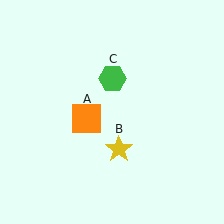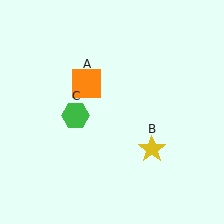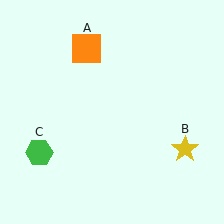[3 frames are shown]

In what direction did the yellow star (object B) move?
The yellow star (object B) moved right.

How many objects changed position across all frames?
3 objects changed position: orange square (object A), yellow star (object B), green hexagon (object C).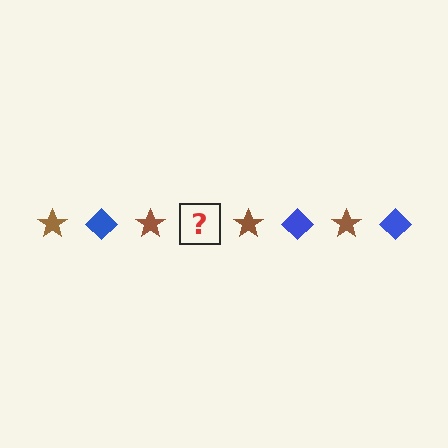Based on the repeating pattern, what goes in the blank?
The blank should be a blue diamond.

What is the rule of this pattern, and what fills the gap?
The rule is that the pattern alternates between brown star and blue diamond. The gap should be filled with a blue diamond.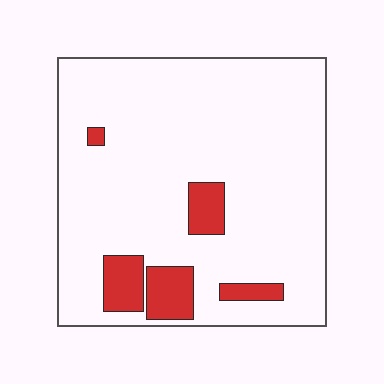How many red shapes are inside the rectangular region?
5.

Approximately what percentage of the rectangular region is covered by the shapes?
Approximately 10%.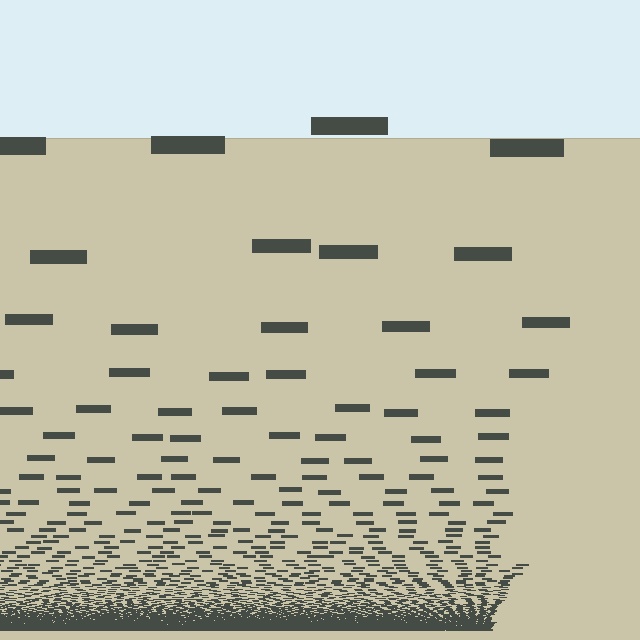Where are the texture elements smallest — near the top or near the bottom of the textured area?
Near the bottom.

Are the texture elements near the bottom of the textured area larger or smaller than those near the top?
Smaller. The gradient is inverted — elements near the bottom are smaller and denser.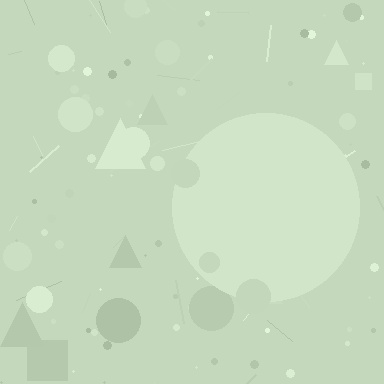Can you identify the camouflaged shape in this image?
The camouflaged shape is a circle.